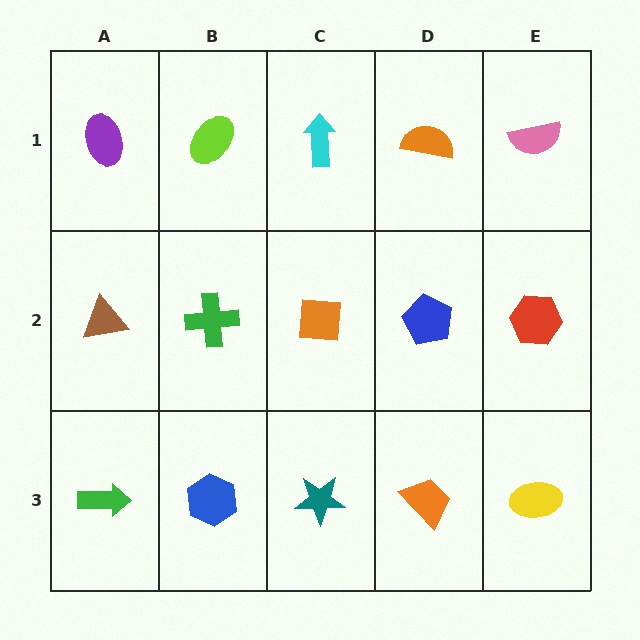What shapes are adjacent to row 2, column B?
A lime ellipse (row 1, column B), a blue hexagon (row 3, column B), a brown triangle (row 2, column A), an orange square (row 2, column C).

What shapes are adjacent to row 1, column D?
A blue pentagon (row 2, column D), a cyan arrow (row 1, column C), a pink semicircle (row 1, column E).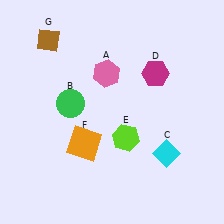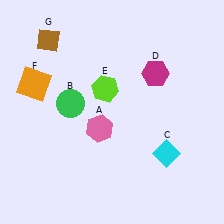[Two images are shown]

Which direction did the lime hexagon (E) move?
The lime hexagon (E) moved up.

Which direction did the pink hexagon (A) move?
The pink hexagon (A) moved down.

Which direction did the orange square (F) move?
The orange square (F) moved up.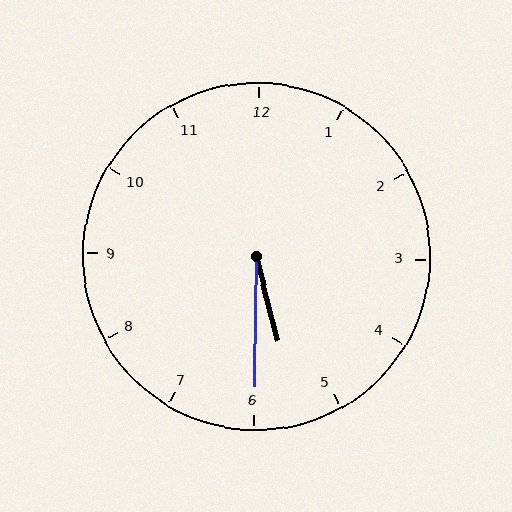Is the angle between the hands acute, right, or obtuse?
It is acute.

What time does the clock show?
5:30.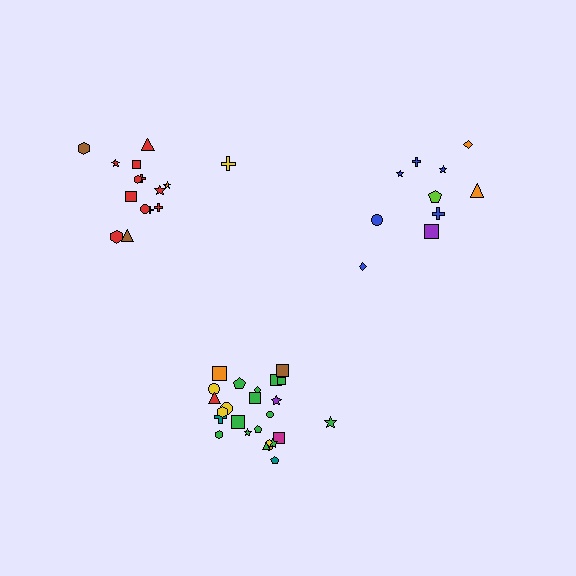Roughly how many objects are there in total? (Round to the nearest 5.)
Roughly 50 objects in total.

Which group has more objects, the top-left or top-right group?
The top-left group.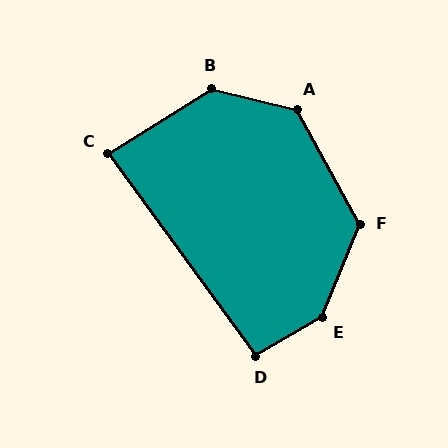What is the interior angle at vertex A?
Approximately 132 degrees (obtuse).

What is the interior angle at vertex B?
Approximately 134 degrees (obtuse).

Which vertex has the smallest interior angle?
C, at approximately 86 degrees.